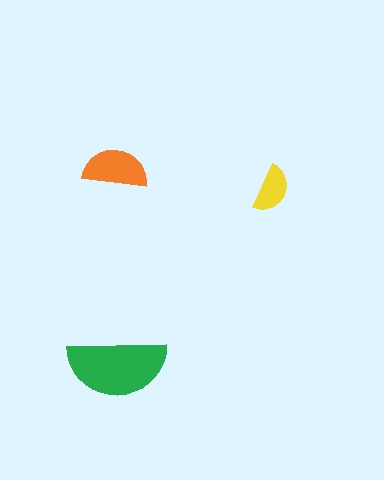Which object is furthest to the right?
The yellow semicircle is rightmost.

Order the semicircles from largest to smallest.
the green one, the orange one, the yellow one.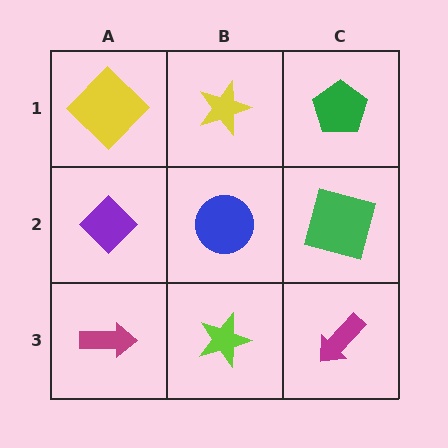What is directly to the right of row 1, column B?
A green pentagon.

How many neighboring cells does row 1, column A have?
2.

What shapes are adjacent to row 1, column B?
A blue circle (row 2, column B), a yellow diamond (row 1, column A), a green pentagon (row 1, column C).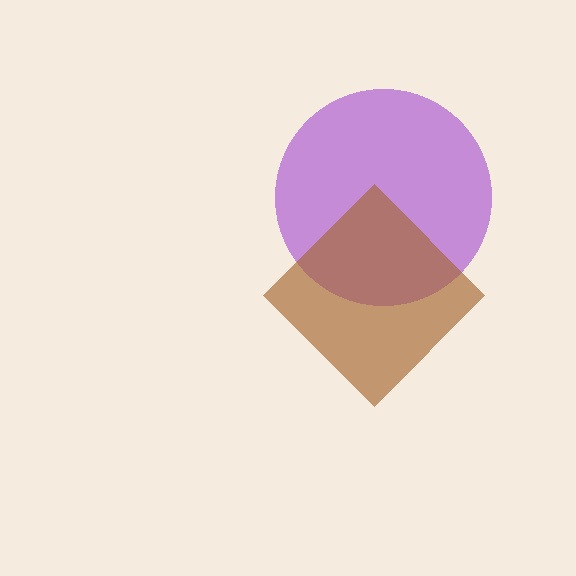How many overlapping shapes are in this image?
There are 2 overlapping shapes in the image.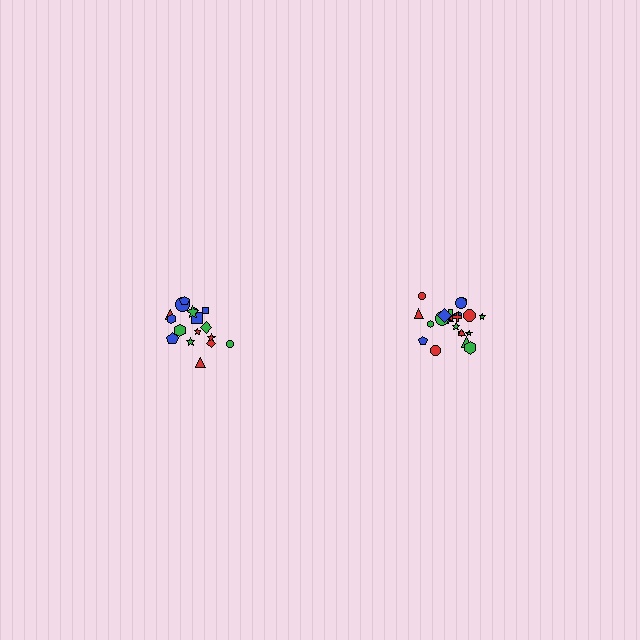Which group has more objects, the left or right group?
The right group.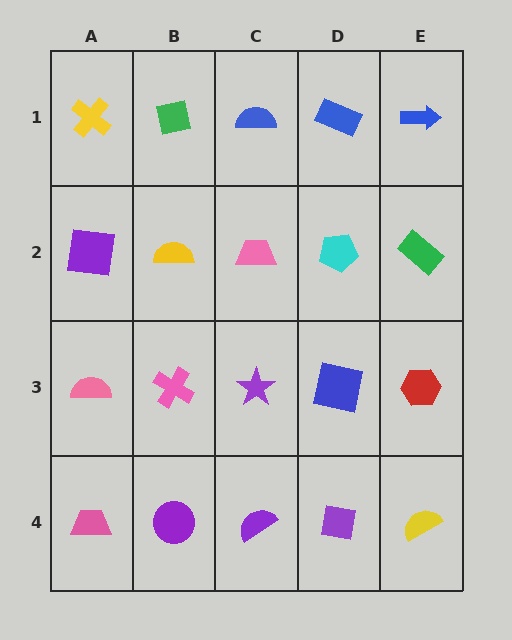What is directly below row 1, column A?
A purple square.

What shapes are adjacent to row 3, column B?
A yellow semicircle (row 2, column B), a purple circle (row 4, column B), a pink semicircle (row 3, column A), a purple star (row 3, column C).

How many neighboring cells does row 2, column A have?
3.